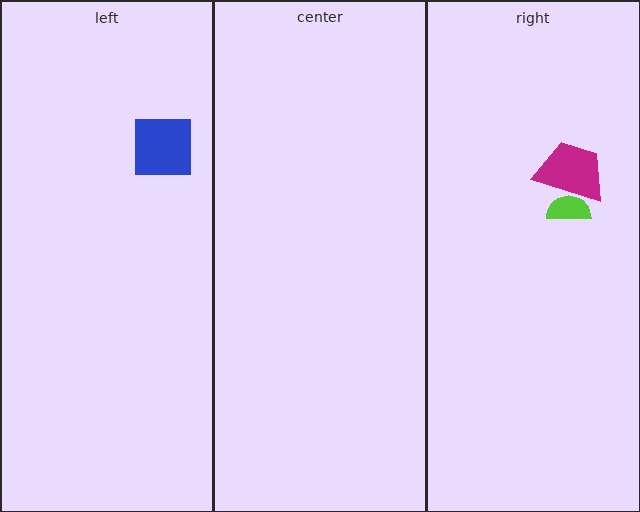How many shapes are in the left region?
1.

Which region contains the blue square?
The left region.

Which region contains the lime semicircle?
The right region.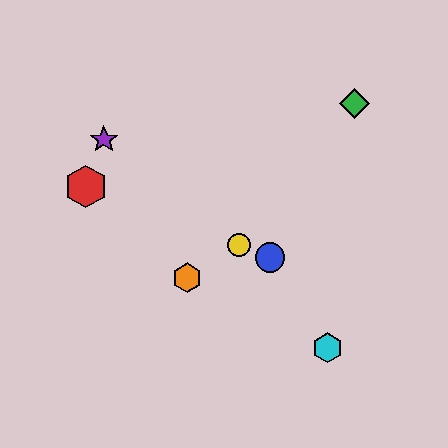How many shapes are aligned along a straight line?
3 shapes (the red hexagon, the blue circle, the yellow circle) are aligned along a straight line.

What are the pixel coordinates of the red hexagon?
The red hexagon is at (86, 187).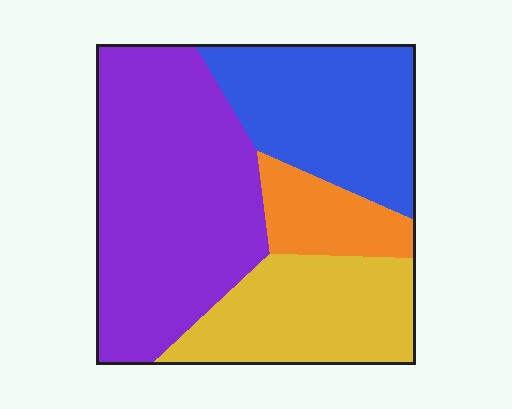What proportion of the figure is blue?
Blue takes up about one quarter (1/4) of the figure.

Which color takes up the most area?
Purple, at roughly 45%.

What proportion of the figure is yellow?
Yellow takes up about one fifth (1/5) of the figure.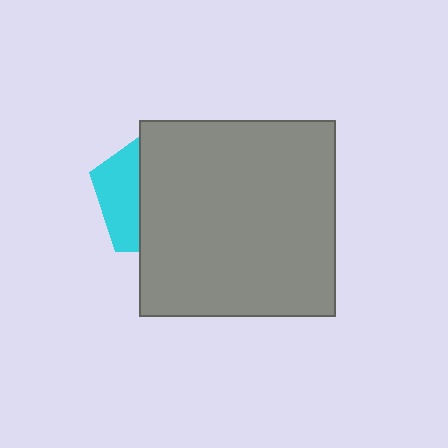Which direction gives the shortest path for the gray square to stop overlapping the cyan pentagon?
Moving right gives the shortest separation.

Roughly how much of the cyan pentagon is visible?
A small part of it is visible (roughly 32%).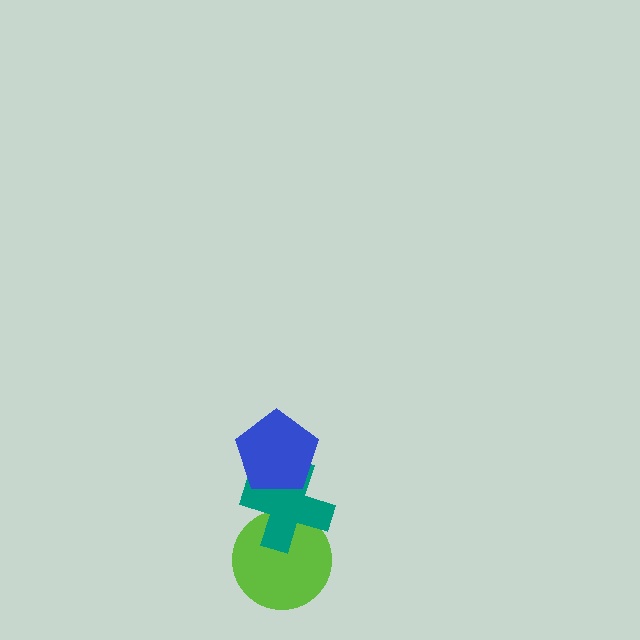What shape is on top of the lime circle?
The teal cross is on top of the lime circle.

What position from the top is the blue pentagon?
The blue pentagon is 1st from the top.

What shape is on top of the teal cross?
The blue pentagon is on top of the teal cross.